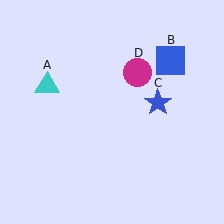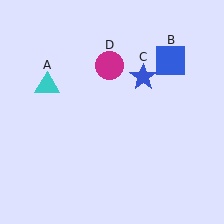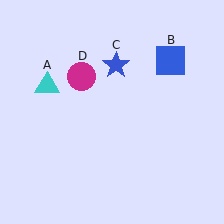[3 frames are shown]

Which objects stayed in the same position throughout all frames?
Cyan triangle (object A) and blue square (object B) remained stationary.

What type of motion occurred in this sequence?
The blue star (object C), magenta circle (object D) rotated counterclockwise around the center of the scene.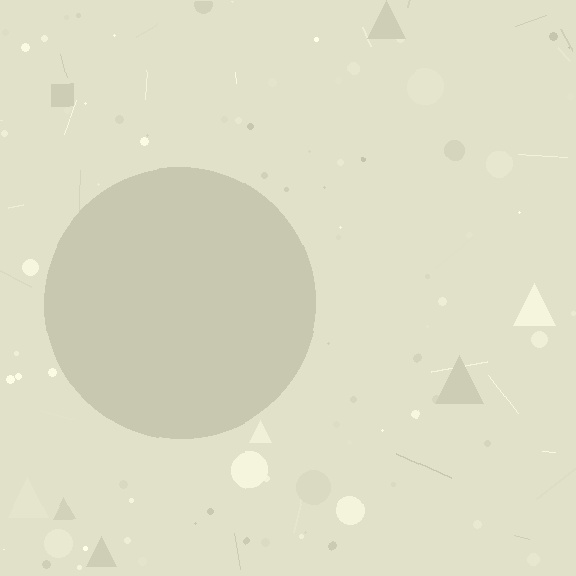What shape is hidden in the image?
A circle is hidden in the image.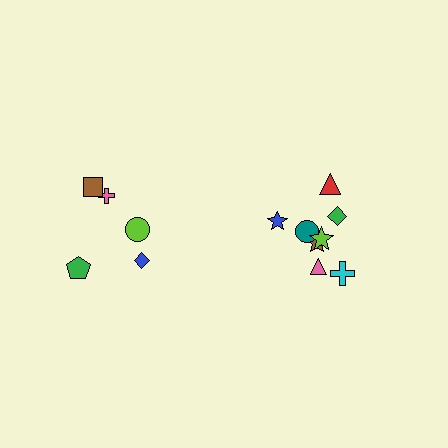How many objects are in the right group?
There are 8 objects.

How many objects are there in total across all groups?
There are 13 objects.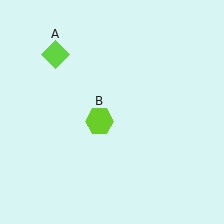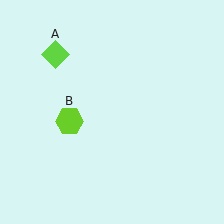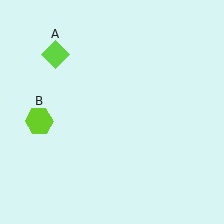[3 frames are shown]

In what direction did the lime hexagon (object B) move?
The lime hexagon (object B) moved left.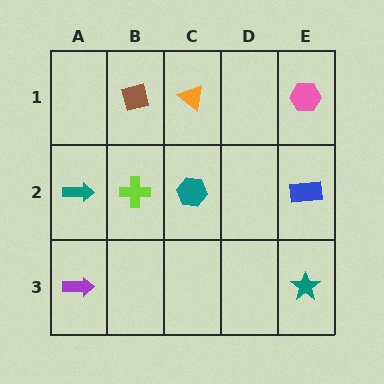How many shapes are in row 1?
3 shapes.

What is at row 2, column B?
A lime cross.